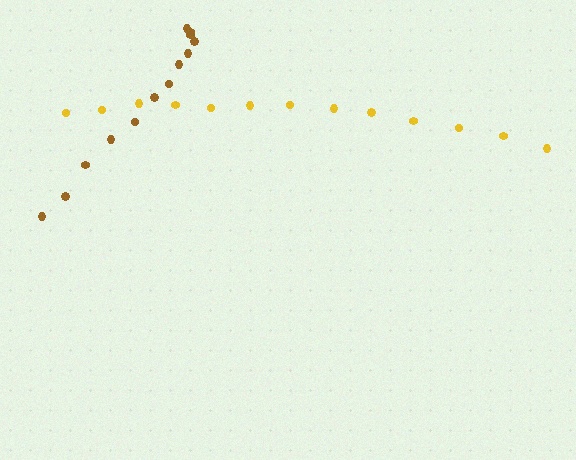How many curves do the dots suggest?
There are 2 distinct paths.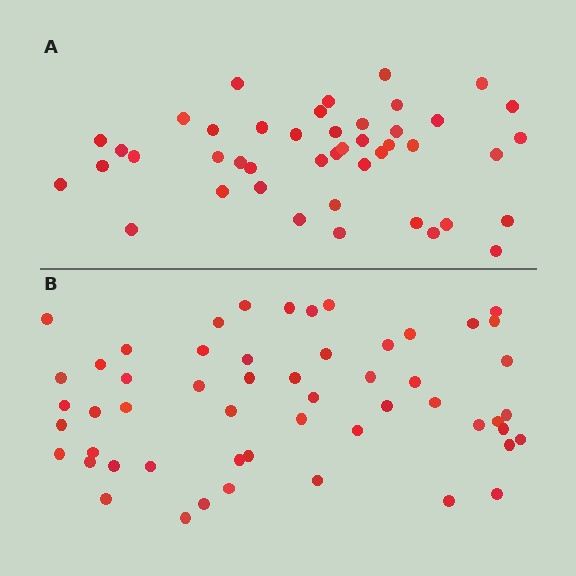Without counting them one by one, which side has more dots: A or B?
Region B (the bottom region) has more dots.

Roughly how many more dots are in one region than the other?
Region B has roughly 10 or so more dots than region A.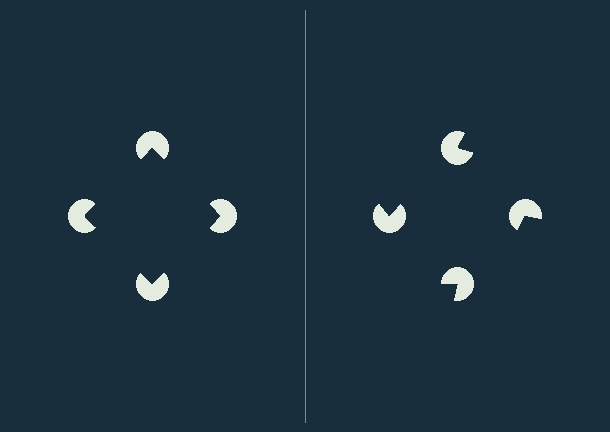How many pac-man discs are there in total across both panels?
8 — 4 on each side.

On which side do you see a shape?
An illusory square appears on the left side. On the right side the wedge cuts are rotated, so no coherent shape forms.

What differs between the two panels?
The pac-man discs are positioned identically on both sides; only the wedge orientations differ. On the left they align to a square; on the right they are misaligned.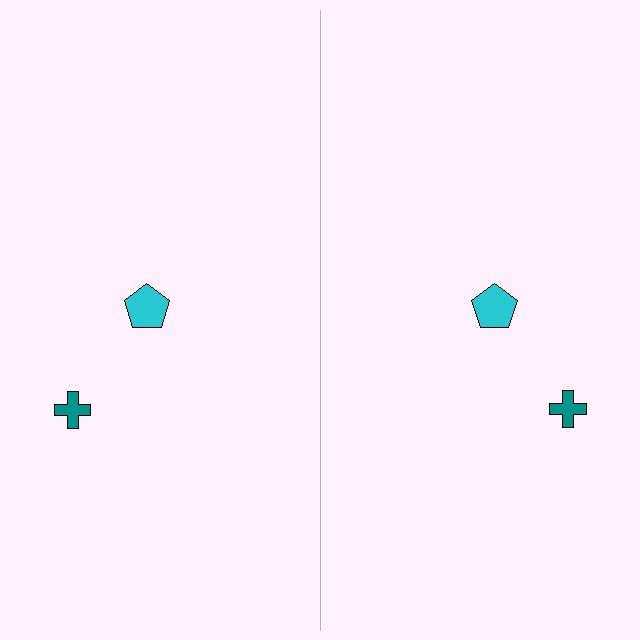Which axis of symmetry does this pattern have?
The pattern has a vertical axis of symmetry running through the center of the image.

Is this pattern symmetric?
Yes, this pattern has bilateral (reflection) symmetry.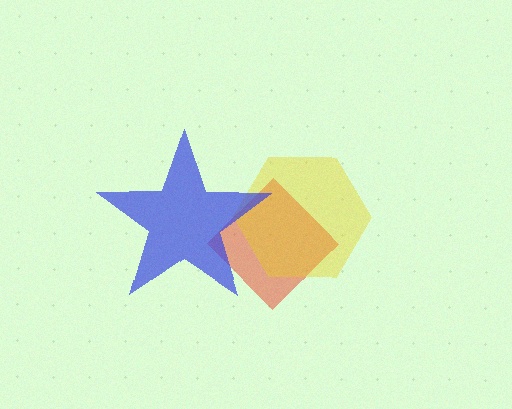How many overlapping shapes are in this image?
There are 3 overlapping shapes in the image.